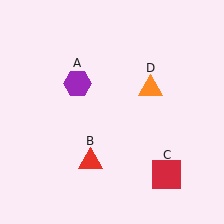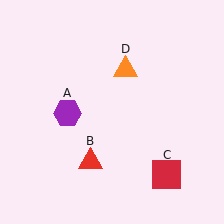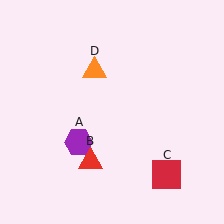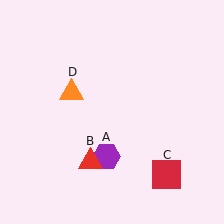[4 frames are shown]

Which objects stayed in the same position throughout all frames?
Red triangle (object B) and red square (object C) remained stationary.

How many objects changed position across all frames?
2 objects changed position: purple hexagon (object A), orange triangle (object D).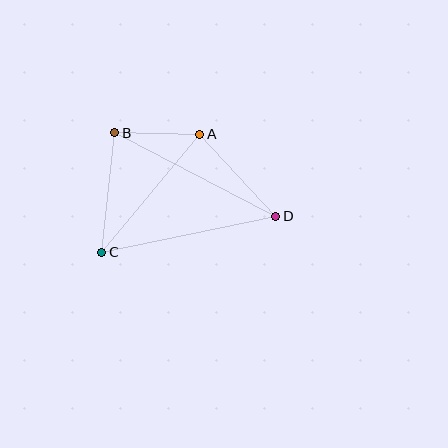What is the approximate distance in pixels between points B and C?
The distance between B and C is approximately 120 pixels.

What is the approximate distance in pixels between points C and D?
The distance between C and D is approximately 178 pixels.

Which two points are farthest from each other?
Points B and D are farthest from each other.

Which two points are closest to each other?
Points A and B are closest to each other.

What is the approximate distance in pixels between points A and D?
The distance between A and D is approximately 112 pixels.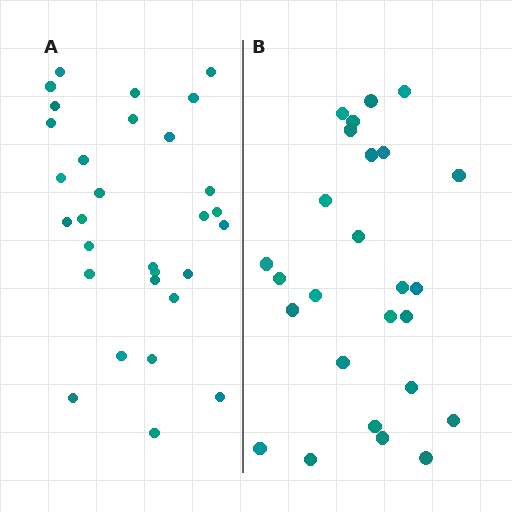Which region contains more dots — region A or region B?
Region A (the left region) has more dots.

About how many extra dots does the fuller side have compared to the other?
Region A has about 4 more dots than region B.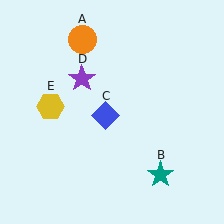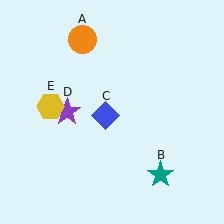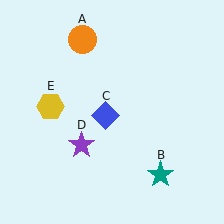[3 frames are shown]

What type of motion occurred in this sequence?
The purple star (object D) rotated counterclockwise around the center of the scene.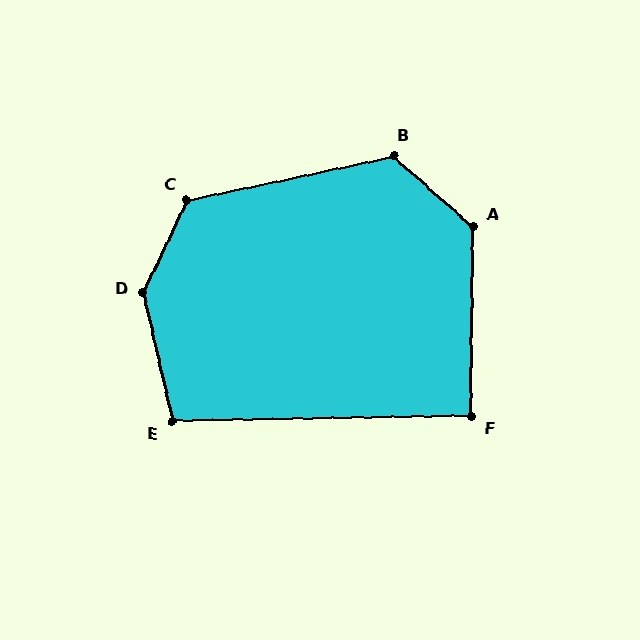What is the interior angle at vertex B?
Approximately 127 degrees (obtuse).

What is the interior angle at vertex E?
Approximately 102 degrees (obtuse).